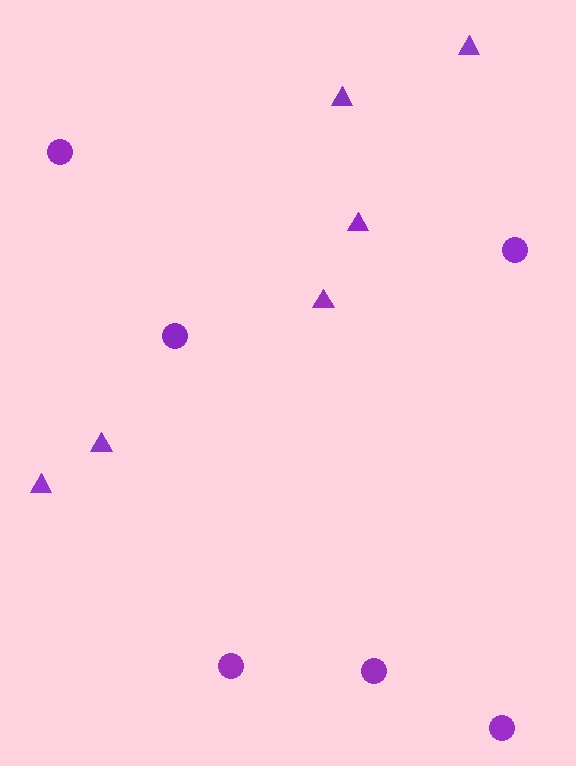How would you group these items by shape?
There are 2 groups: one group of circles (6) and one group of triangles (6).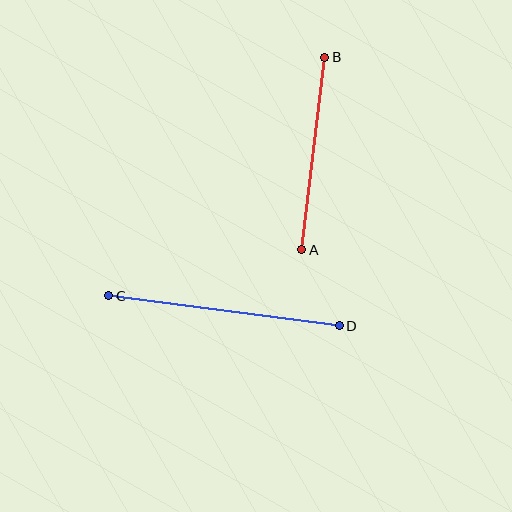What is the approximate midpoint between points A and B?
The midpoint is at approximately (313, 154) pixels.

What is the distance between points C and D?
The distance is approximately 233 pixels.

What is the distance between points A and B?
The distance is approximately 194 pixels.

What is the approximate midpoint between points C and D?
The midpoint is at approximately (224, 311) pixels.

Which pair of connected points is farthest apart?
Points C and D are farthest apart.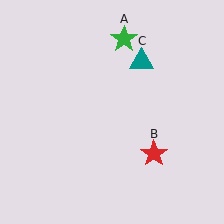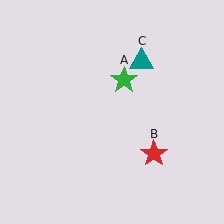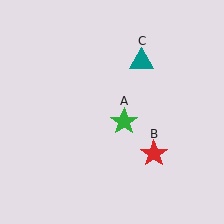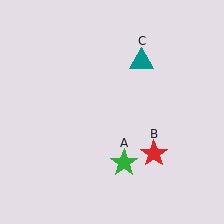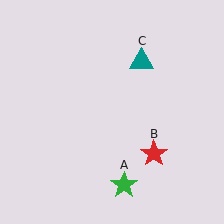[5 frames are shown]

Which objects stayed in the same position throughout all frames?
Red star (object B) and teal triangle (object C) remained stationary.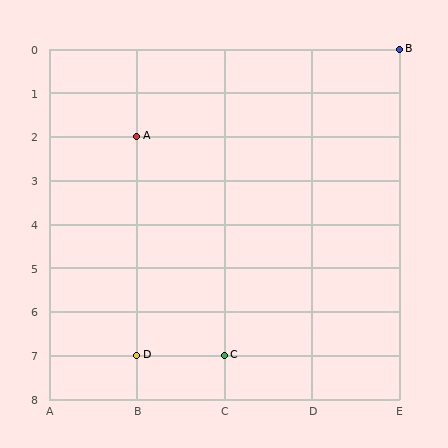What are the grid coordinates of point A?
Point A is at grid coordinates (B, 2).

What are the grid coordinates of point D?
Point D is at grid coordinates (B, 7).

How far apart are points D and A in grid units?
Points D and A are 5 rows apart.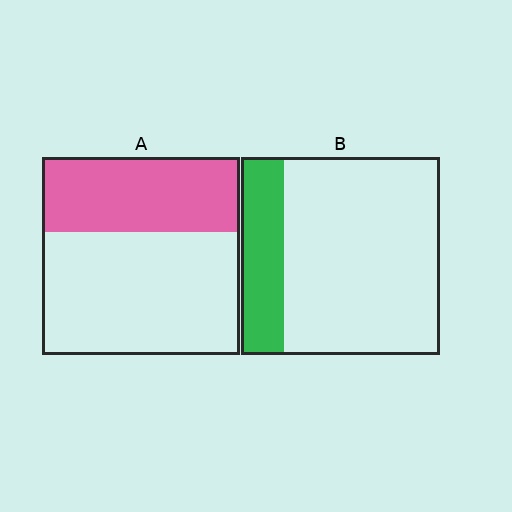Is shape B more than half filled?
No.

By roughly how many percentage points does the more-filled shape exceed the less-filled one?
By roughly 15 percentage points (A over B).